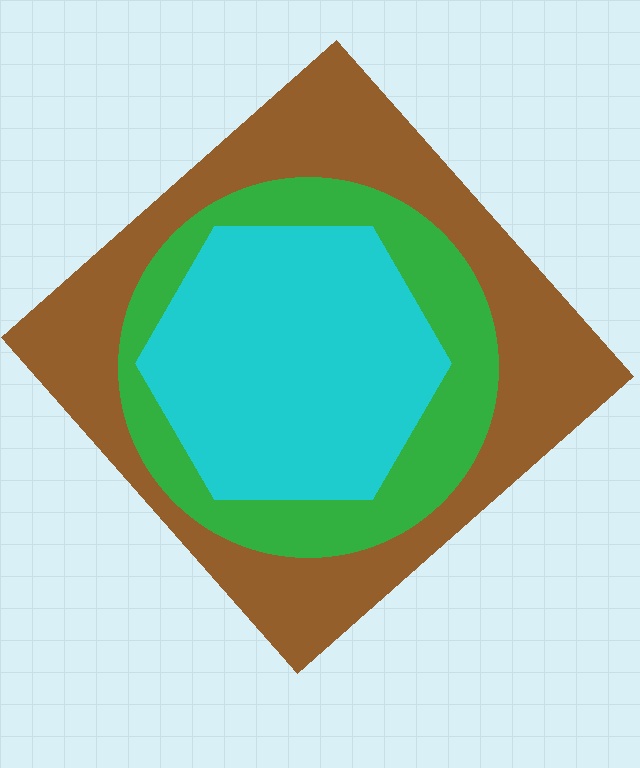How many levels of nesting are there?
3.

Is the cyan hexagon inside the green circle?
Yes.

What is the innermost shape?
The cyan hexagon.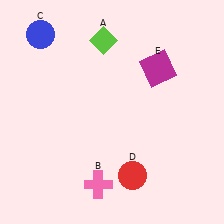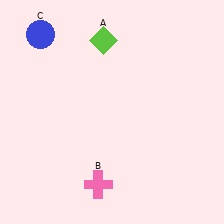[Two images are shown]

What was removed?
The red circle (D), the magenta square (E) were removed in Image 2.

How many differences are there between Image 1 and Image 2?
There are 2 differences between the two images.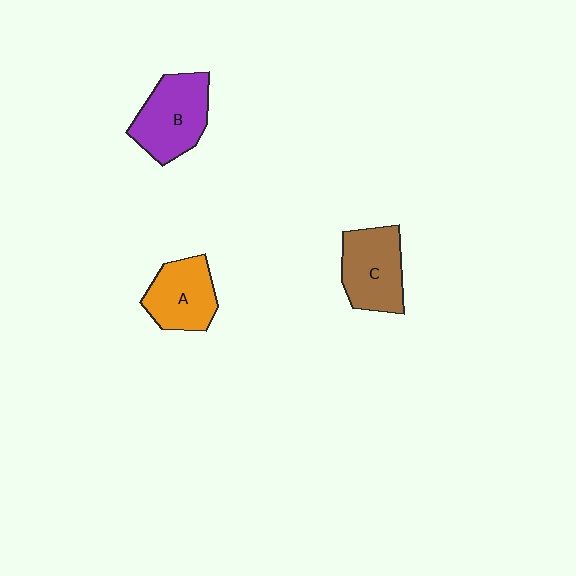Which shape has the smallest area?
Shape A (orange).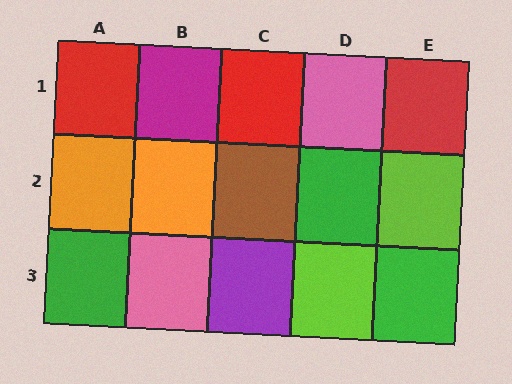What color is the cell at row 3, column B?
Pink.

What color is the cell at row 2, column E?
Lime.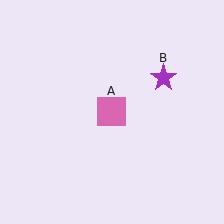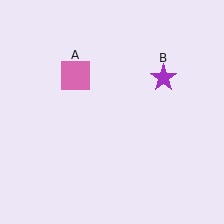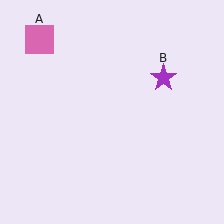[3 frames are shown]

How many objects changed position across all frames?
1 object changed position: pink square (object A).